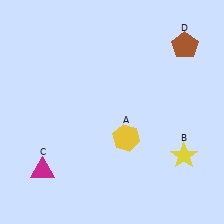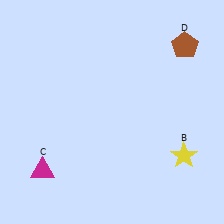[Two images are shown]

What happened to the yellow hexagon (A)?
The yellow hexagon (A) was removed in Image 2. It was in the bottom-right area of Image 1.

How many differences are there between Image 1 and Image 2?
There is 1 difference between the two images.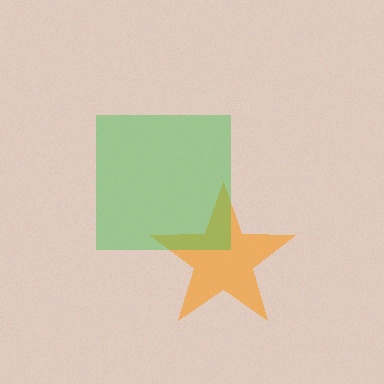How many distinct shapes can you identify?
There are 2 distinct shapes: an orange star, a green square.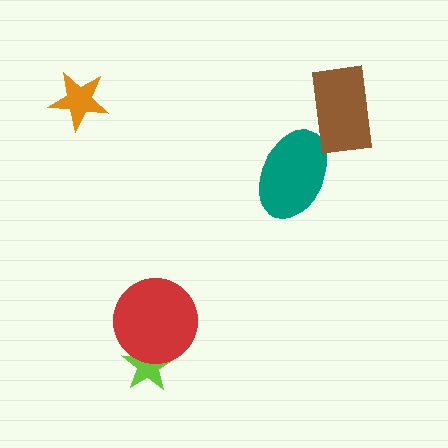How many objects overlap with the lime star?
1 object overlaps with the lime star.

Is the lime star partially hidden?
Yes, it is partially covered by another shape.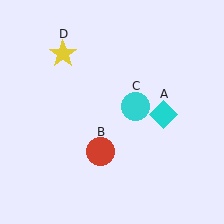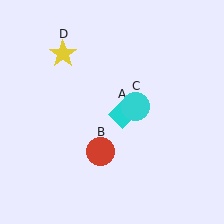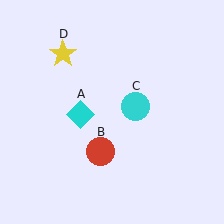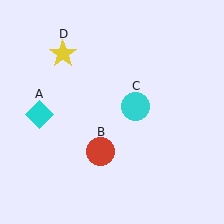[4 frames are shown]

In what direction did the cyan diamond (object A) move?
The cyan diamond (object A) moved left.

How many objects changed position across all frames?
1 object changed position: cyan diamond (object A).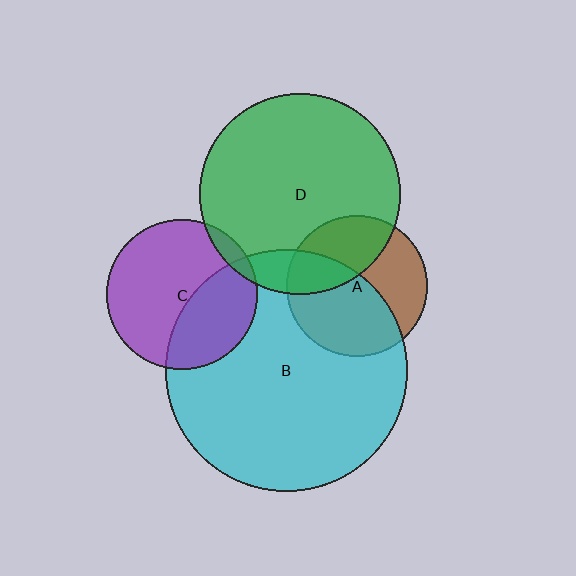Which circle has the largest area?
Circle B (cyan).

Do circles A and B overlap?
Yes.